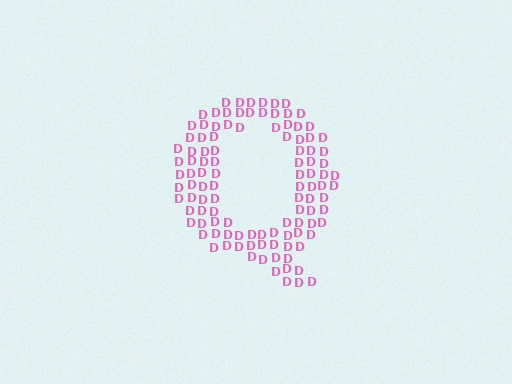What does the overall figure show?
The overall figure shows the letter Q.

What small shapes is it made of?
It is made of small letter D's.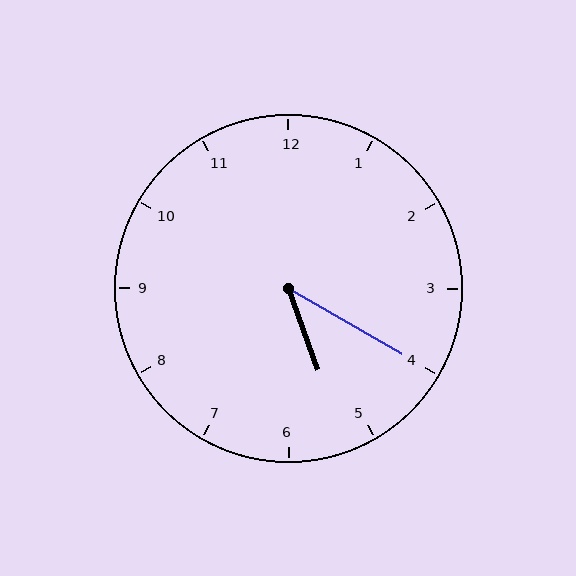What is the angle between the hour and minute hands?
Approximately 40 degrees.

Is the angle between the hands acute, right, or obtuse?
It is acute.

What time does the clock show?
5:20.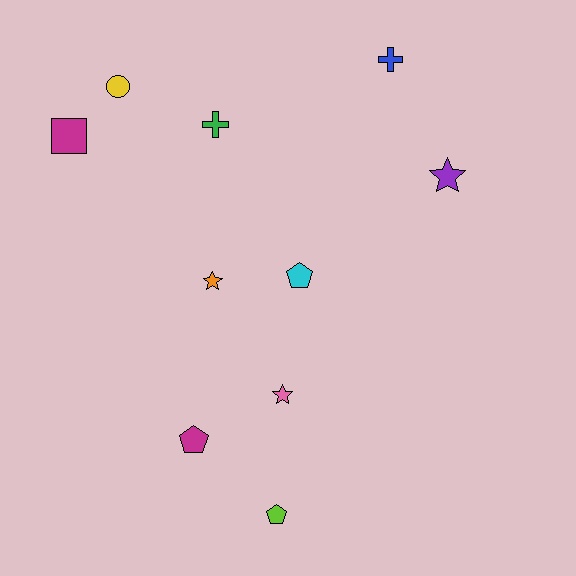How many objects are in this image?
There are 10 objects.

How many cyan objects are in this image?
There is 1 cyan object.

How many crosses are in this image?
There are 2 crosses.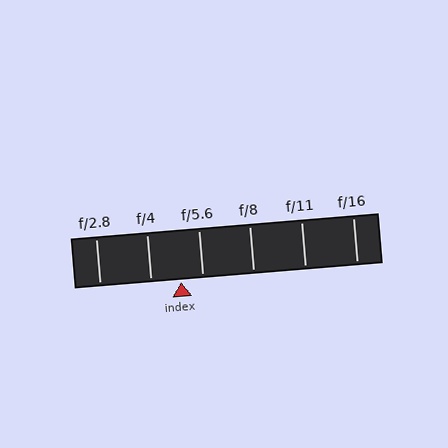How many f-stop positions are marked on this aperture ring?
There are 6 f-stop positions marked.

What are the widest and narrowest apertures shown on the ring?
The widest aperture shown is f/2.8 and the narrowest is f/16.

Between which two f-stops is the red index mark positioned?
The index mark is between f/4 and f/5.6.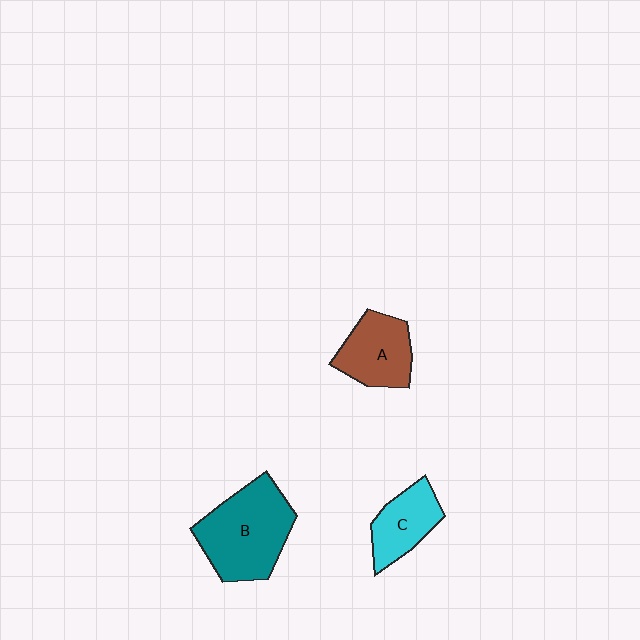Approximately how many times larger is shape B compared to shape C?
Approximately 1.8 times.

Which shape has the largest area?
Shape B (teal).